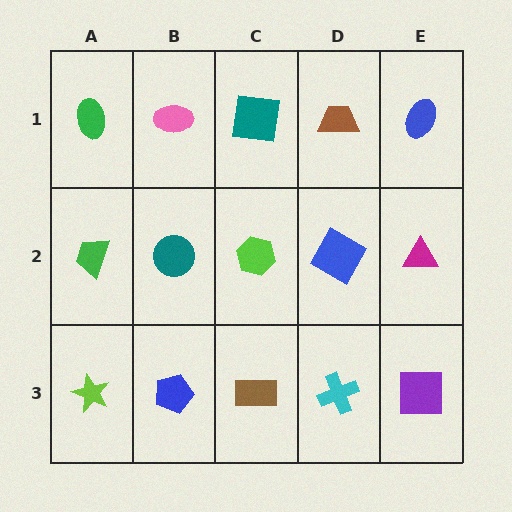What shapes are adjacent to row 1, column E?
A magenta triangle (row 2, column E), a brown trapezoid (row 1, column D).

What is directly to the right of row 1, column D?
A blue ellipse.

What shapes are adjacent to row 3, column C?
A lime hexagon (row 2, column C), a blue pentagon (row 3, column B), a cyan cross (row 3, column D).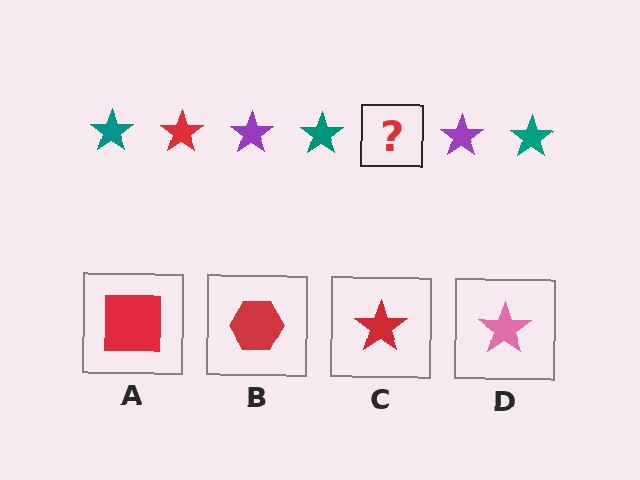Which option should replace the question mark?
Option C.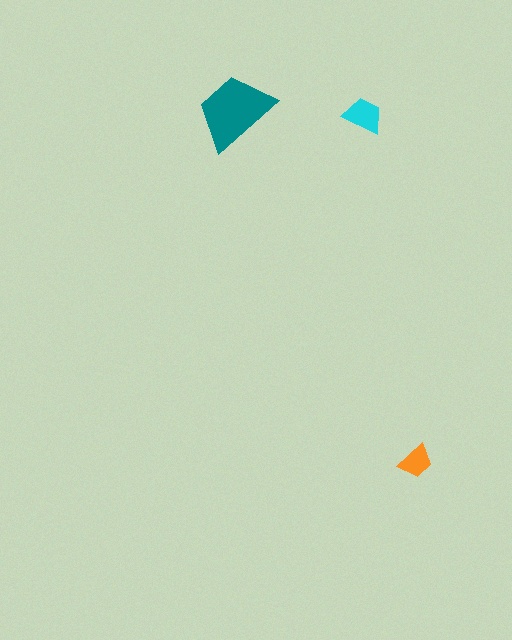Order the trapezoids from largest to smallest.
the teal one, the cyan one, the orange one.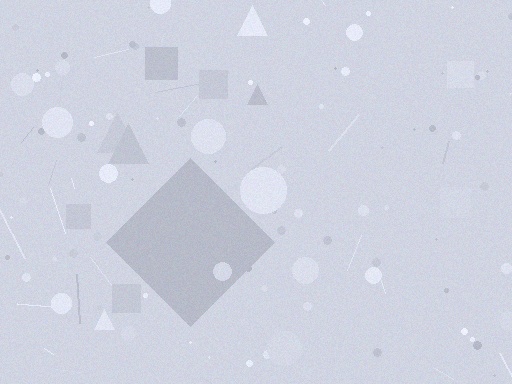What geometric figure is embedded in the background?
A diamond is embedded in the background.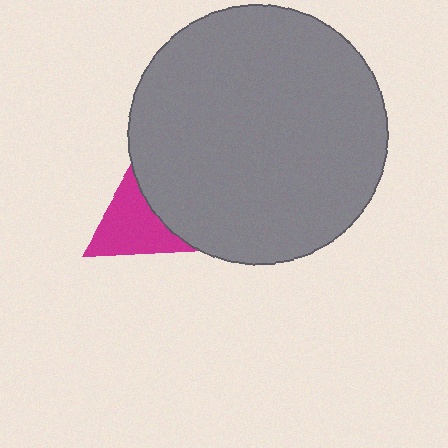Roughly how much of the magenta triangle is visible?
About half of it is visible (roughly 55%).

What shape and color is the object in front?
The object in front is a gray circle.